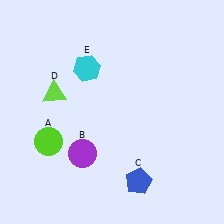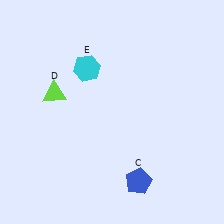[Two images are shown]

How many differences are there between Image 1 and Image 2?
There are 2 differences between the two images.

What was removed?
The lime circle (A), the purple circle (B) were removed in Image 2.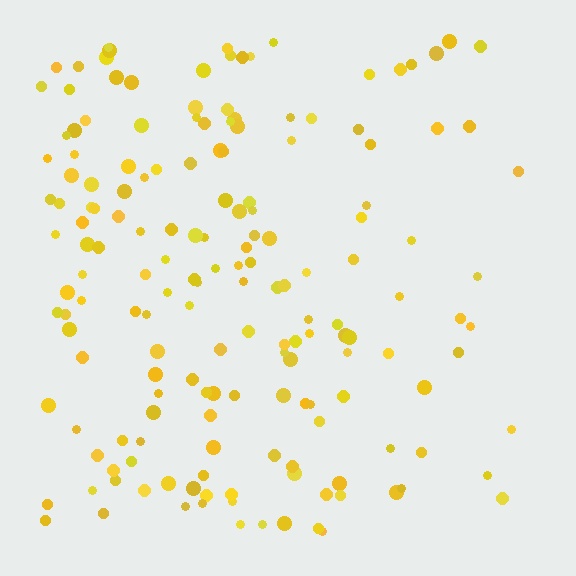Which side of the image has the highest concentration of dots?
The left.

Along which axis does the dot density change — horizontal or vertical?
Horizontal.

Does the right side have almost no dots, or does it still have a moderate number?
Still a moderate number, just noticeably fewer than the left.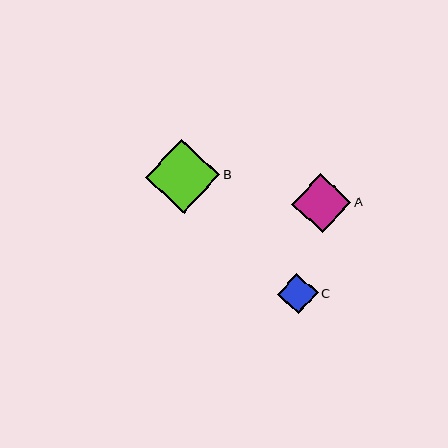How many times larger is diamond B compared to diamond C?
Diamond B is approximately 1.8 times the size of diamond C.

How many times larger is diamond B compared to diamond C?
Diamond B is approximately 1.8 times the size of diamond C.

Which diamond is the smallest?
Diamond C is the smallest with a size of approximately 40 pixels.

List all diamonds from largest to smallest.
From largest to smallest: B, A, C.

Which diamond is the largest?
Diamond B is the largest with a size of approximately 74 pixels.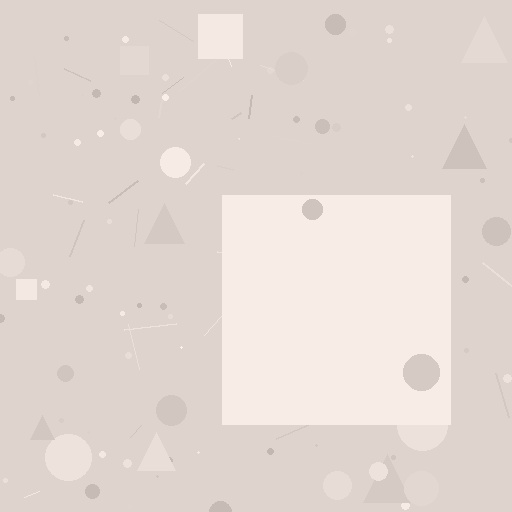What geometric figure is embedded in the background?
A square is embedded in the background.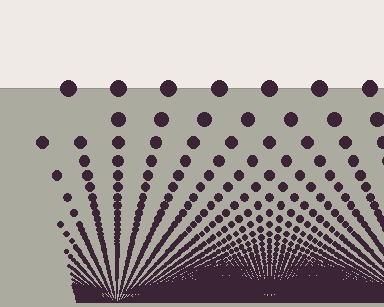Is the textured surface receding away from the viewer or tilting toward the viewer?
The surface appears to tilt toward the viewer. Texture elements get larger and sparser toward the top.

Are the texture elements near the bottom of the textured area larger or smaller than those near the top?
Smaller. The gradient is inverted — elements near the bottom are smaller and denser.